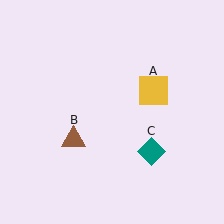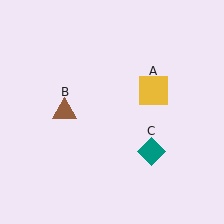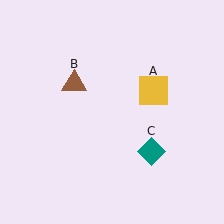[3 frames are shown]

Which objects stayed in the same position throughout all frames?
Yellow square (object A) and teal diamond (object C) remained stationary.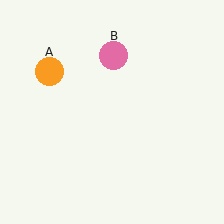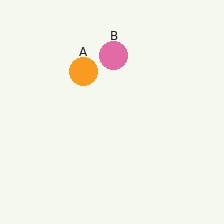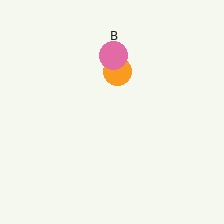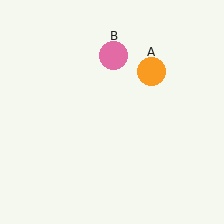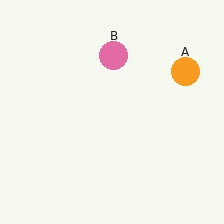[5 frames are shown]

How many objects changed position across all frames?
1 object changed position: orange circle (object A).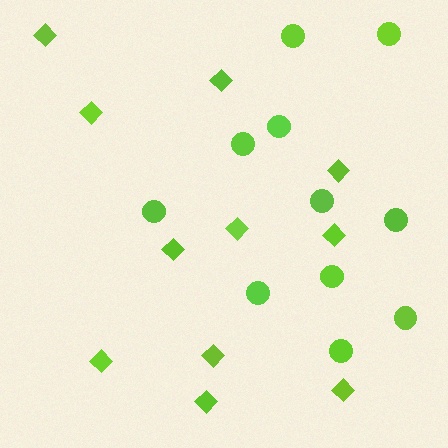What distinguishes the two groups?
There are 2 groups: one group of circles (11) and one group of diamonds (11).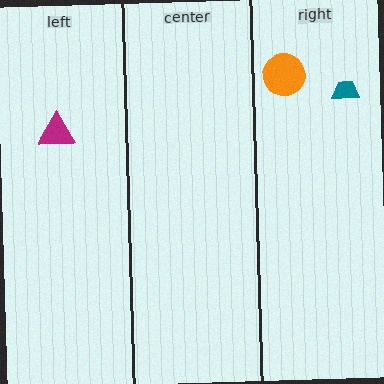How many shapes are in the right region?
2.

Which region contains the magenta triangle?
The left region.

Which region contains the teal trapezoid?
The right region.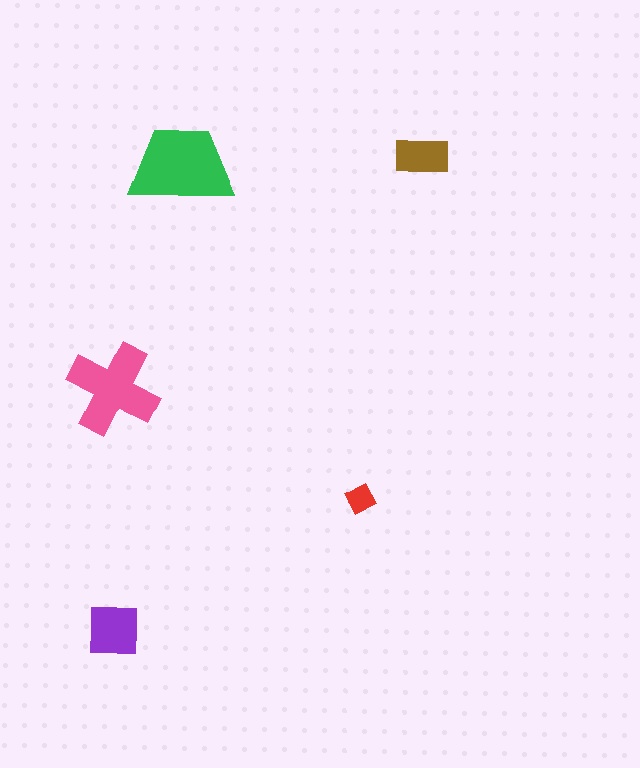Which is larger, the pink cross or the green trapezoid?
The green trapezoid.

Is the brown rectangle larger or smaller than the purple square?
Smaller.